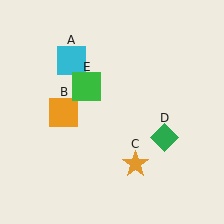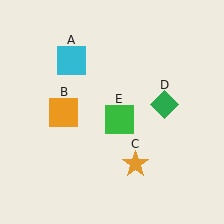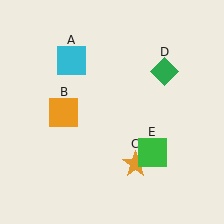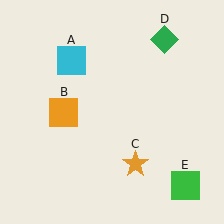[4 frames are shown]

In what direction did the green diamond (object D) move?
The green diamond (object D) moved up.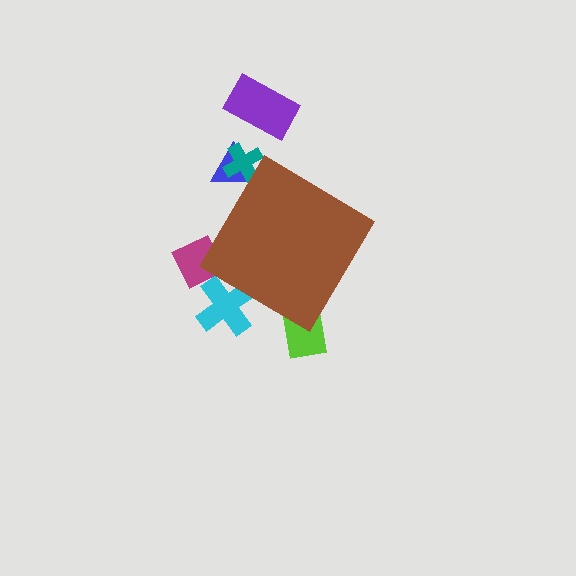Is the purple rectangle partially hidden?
No, the purple rectangle is fully visible.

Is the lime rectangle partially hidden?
Yes, the lime rectangle is partially hidden behind the brown diamond.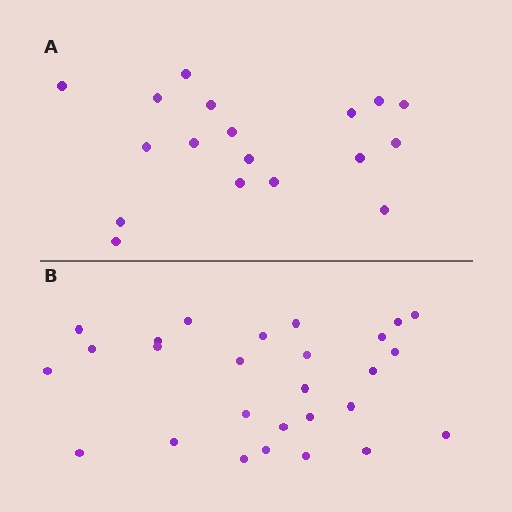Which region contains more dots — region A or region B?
Region B (the bottom region) has more dots.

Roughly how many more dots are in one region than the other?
Region B has roughly 8 or so more dots than region A.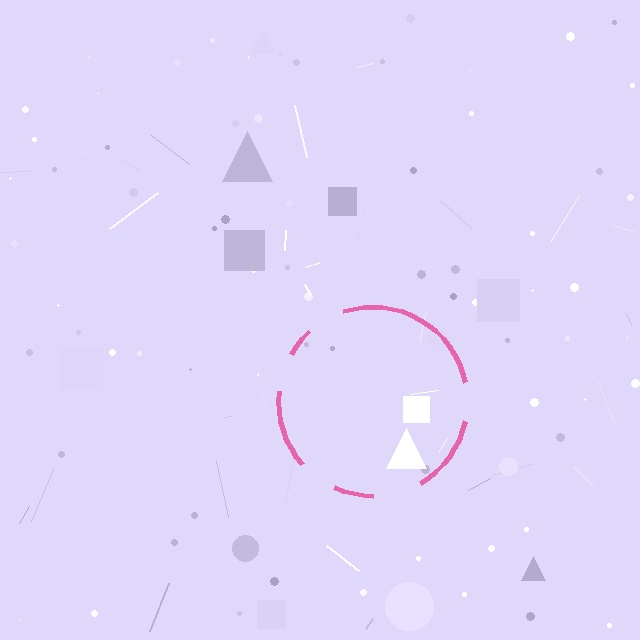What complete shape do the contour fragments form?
The contour fragments form a circle.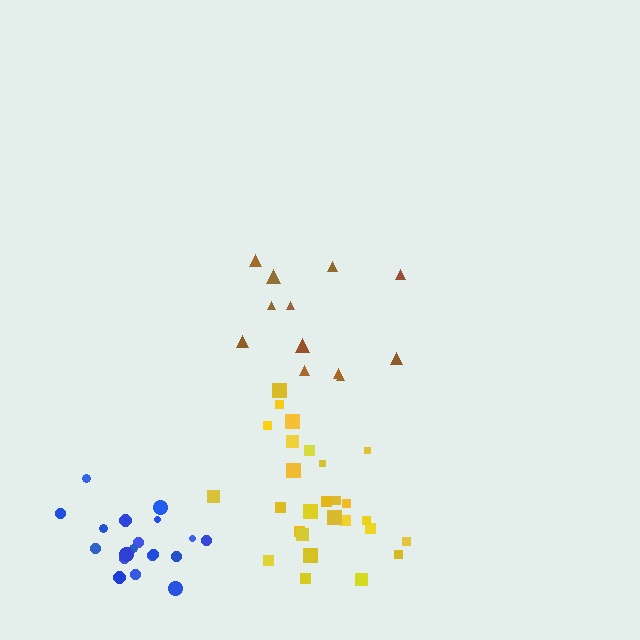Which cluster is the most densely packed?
Blue.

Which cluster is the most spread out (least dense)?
Brown.